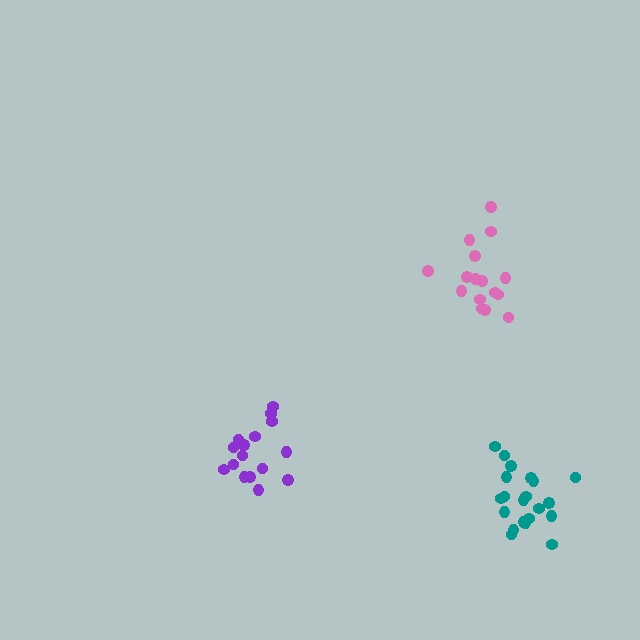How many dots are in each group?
Group 1: 16 dots, Group 2: 16 dots, Group 3: 21 dots (53 total).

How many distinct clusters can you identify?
There are 3 distinct clusters.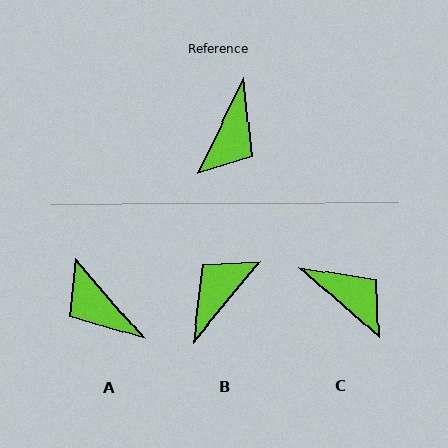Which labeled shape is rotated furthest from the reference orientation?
B, about 167 degrees away.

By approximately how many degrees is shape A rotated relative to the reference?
Approximately 113 degrees clockwise.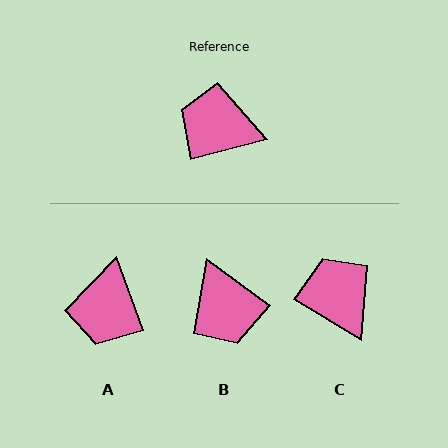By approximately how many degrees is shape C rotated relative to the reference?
Approximately 46 degrees clockwise.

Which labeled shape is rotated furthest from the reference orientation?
B, about 130 degrees away.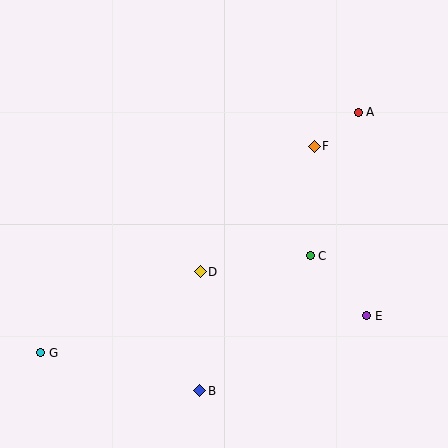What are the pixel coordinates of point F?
Point F is at (314, 146).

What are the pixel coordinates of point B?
Point B is at (200, 391).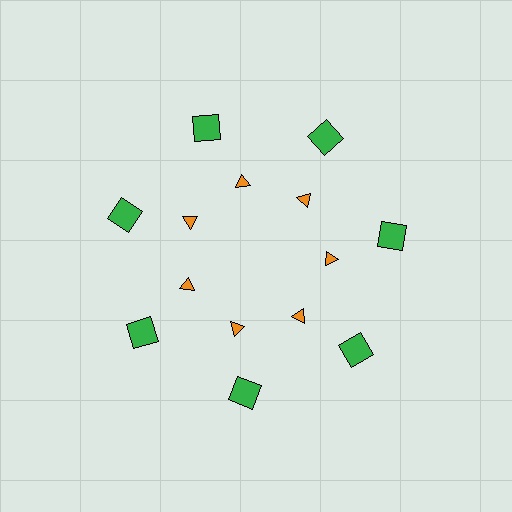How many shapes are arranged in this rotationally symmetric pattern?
There are 14 shapes, arranged in 7 groups of 2.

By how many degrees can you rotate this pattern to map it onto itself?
The pattern maps onto itself every 51 degrees of rotation.